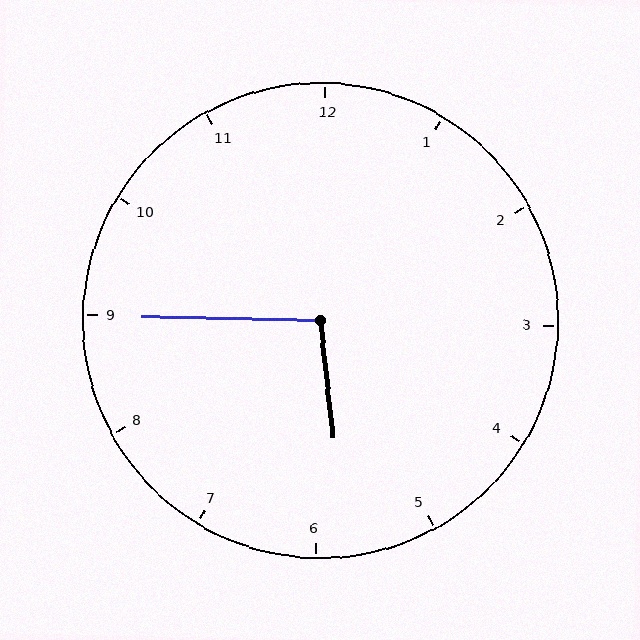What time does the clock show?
5:45.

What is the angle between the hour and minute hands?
Approximately 98 degrees.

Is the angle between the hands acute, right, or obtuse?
It is obtuse.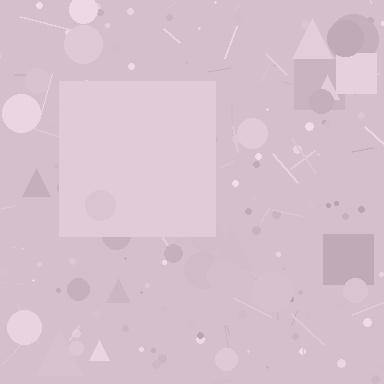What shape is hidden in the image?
A square is hidden in the image.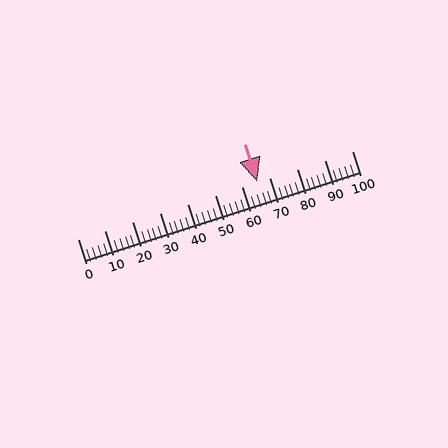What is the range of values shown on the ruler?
The ruler shows values from 0 to 100.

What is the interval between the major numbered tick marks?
The major tick marks are spaced 10 units apart.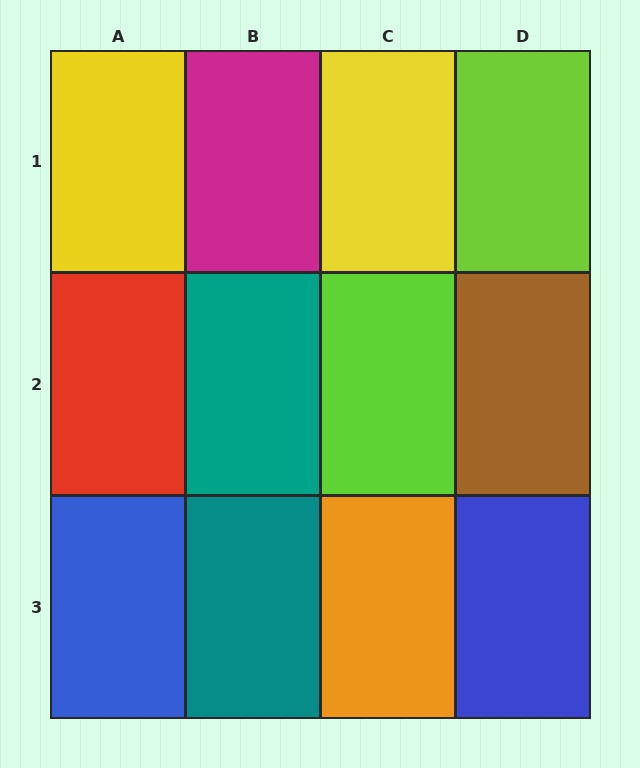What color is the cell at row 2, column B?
Teal.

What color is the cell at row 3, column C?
Orange.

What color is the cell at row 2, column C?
Lime.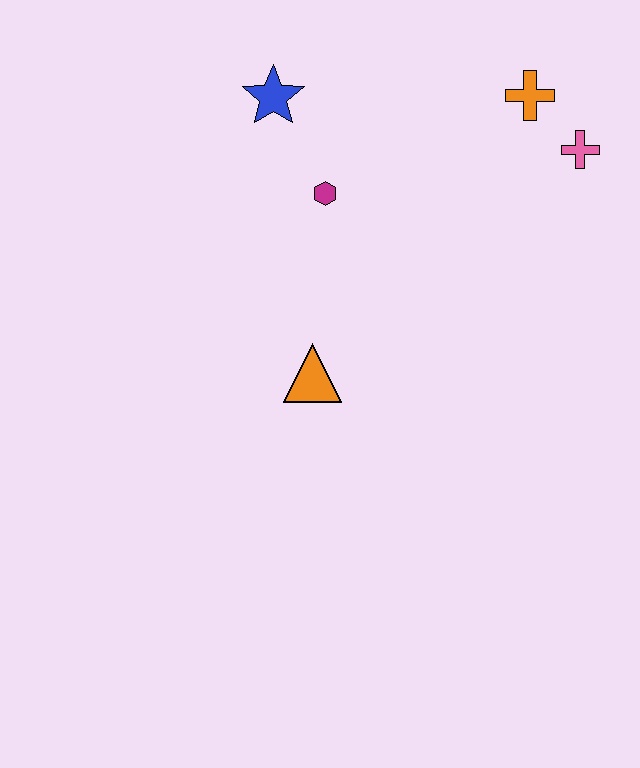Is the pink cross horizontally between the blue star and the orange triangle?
No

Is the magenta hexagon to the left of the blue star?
No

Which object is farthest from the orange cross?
The orange triangle is farthest from the orange cross.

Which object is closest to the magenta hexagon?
The blue star is closest to the magenta hexagon.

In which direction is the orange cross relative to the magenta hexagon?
The orange cross is to the right of the magenta hexagon.